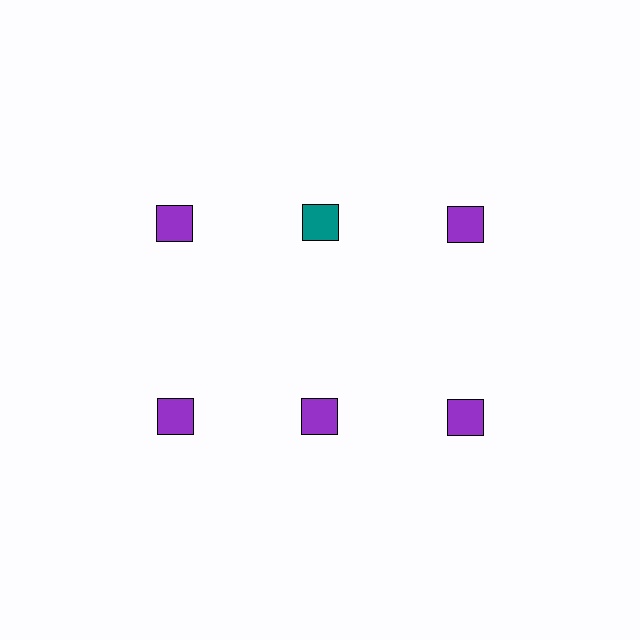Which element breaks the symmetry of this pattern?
The teal square in the top row, second from left column breaks the symmetry. All other shapes are purple squares.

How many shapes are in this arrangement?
There are 6 shapes arranged in a grid pattern.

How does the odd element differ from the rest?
It has a different color: teal instead of purple.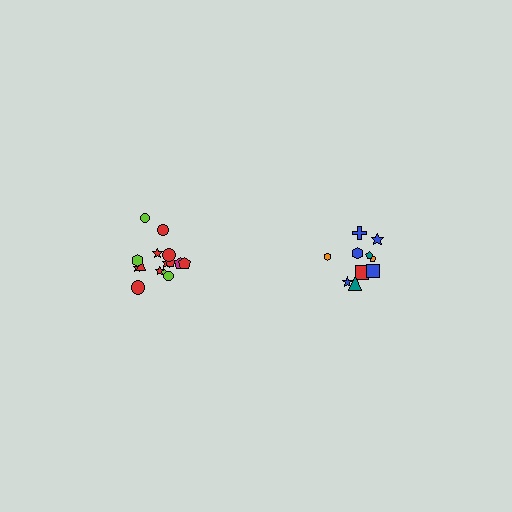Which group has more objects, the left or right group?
The left group.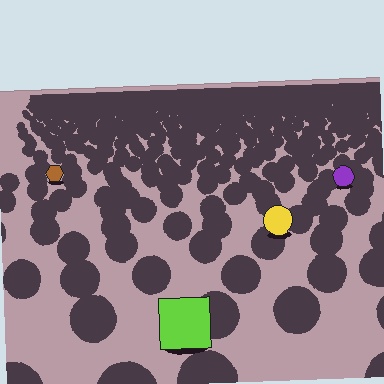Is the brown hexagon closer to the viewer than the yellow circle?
No. The yellow circle is closer — you can tell from the texture gradient: the ground texture is coarser near it.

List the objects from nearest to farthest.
From nearest to farthest: the lime square, the yellow circle, the purple circle, the brown hexagon.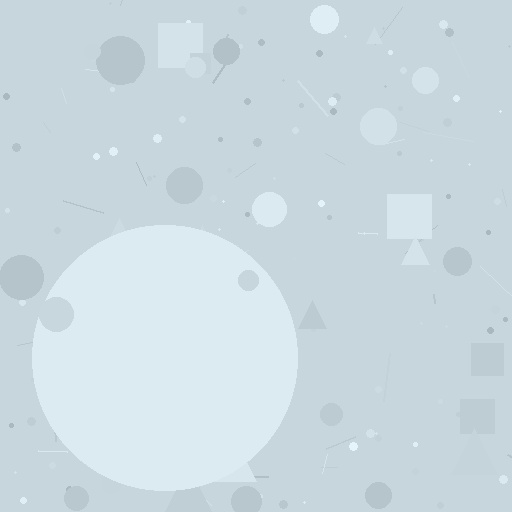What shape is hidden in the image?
A circle is hidden in the image.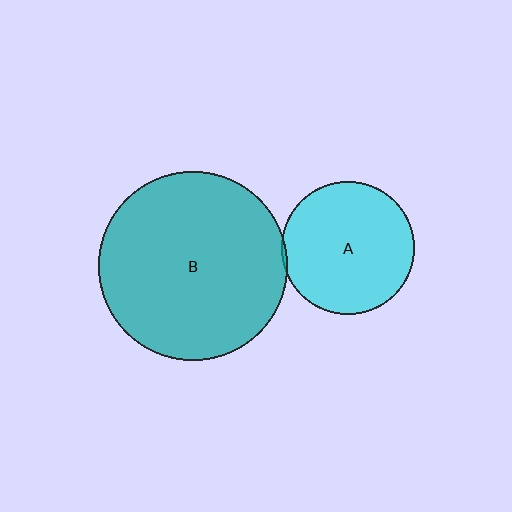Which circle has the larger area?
Circle B (teal).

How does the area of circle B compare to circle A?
Approximately 2.0 times.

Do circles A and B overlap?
Yes.